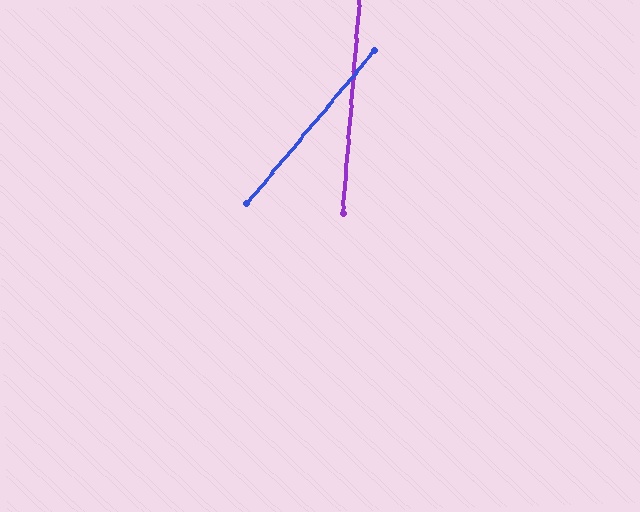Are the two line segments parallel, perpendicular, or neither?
Neither parallel nor perpendicular — they differ by about 35°.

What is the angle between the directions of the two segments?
Approximately 35 degrees.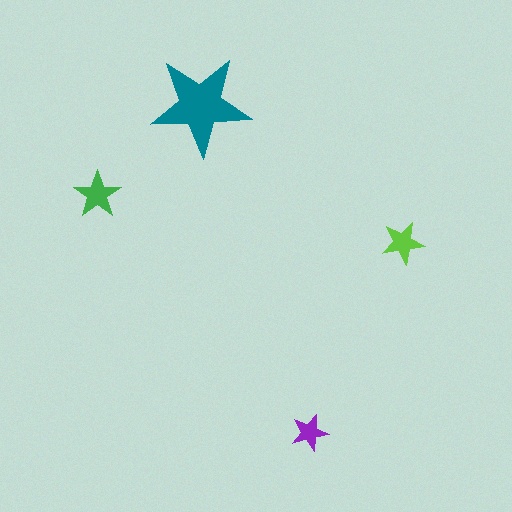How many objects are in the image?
There are 4 objects in the image.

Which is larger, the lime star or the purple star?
The lime one.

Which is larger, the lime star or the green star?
The green one.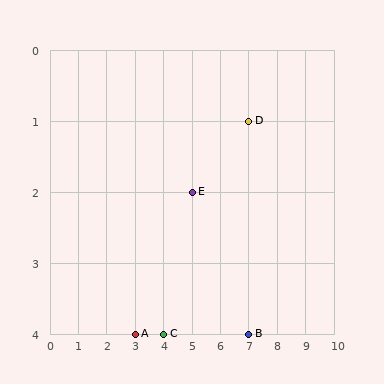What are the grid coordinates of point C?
Point C is at grid coordinates (4, 4).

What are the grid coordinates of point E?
Point E is at grid coordinates (5, 2).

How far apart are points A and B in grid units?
Points A and B are 4 columns apart.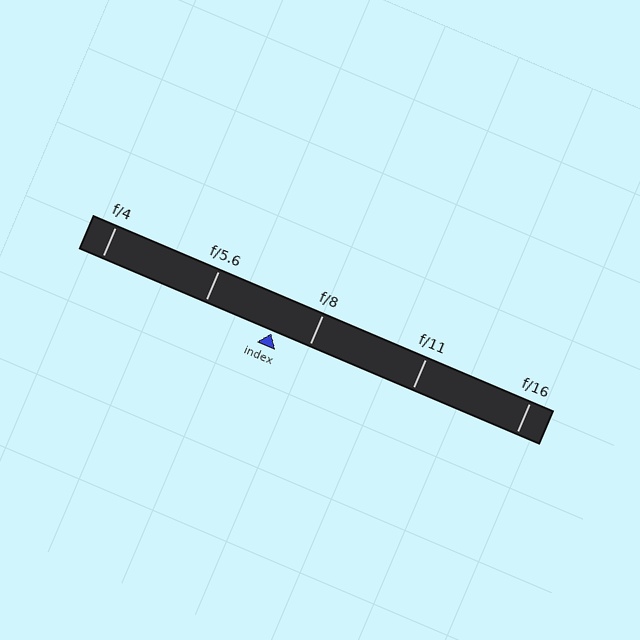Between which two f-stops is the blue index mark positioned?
The index mark is between f/5.6 and f/8.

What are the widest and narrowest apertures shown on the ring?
The widest aperture shown is f/4 and the narrowest is f/16.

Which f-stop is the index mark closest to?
The index mark is closest to f/8.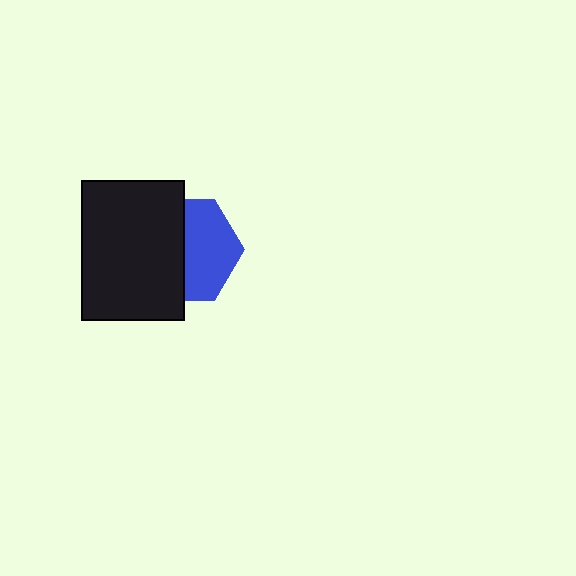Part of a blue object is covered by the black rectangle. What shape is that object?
It is a hexagon.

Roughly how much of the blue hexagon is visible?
About half of it is visible (roughly 50%).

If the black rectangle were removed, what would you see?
You would see the complete blue hexagon.